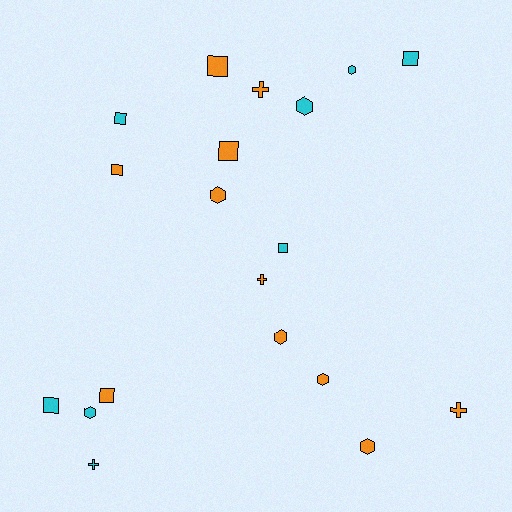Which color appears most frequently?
Orange, with 11 objects.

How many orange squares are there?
There are 4 orange squares.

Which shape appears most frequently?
Square, with 8 objects.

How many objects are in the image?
There are 19 objects.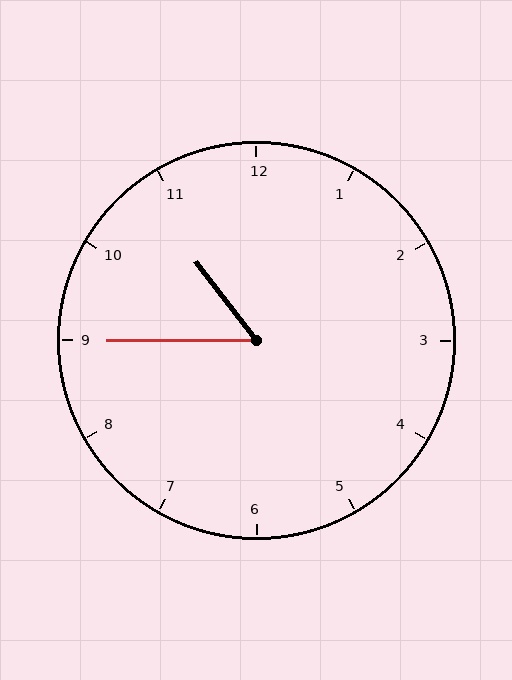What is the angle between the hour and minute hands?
Approximately 52 degrees.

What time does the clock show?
10:45.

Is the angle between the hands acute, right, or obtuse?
It is acute.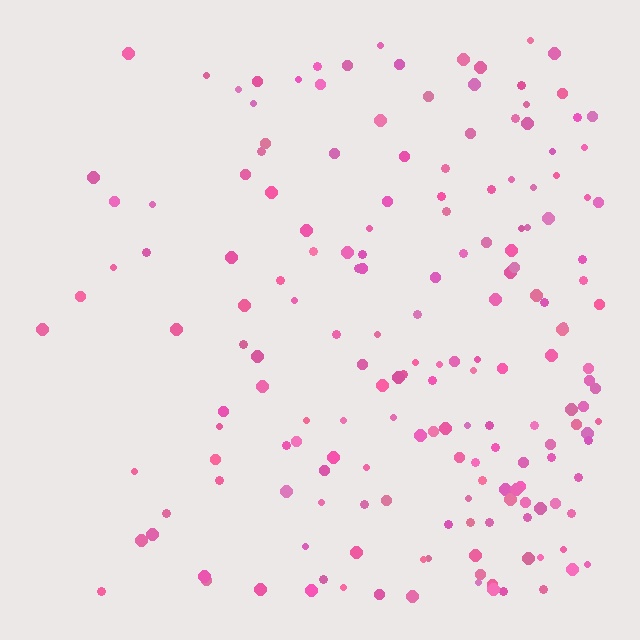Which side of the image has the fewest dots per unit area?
The left.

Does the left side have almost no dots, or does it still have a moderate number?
Still a moderate number, just noticeably fewer than the right.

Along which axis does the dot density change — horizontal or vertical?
Horizontal.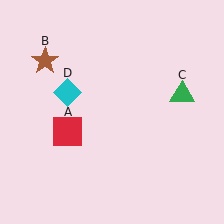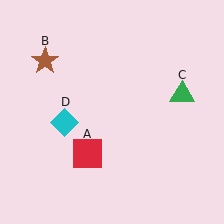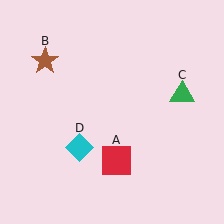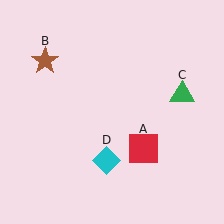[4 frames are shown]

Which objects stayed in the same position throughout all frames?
Brown star (object B) and green triangle (object C) remained stationary.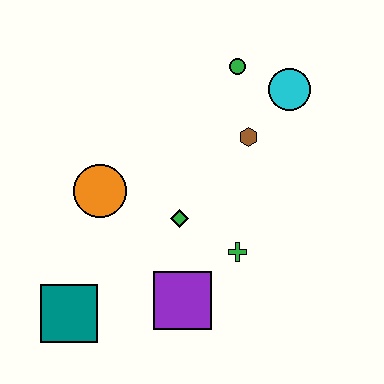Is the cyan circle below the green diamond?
No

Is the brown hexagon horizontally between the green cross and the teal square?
No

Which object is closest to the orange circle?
The green diamond is closest to the orange circle.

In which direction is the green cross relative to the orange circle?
The green cross is to the right of the orange circle.